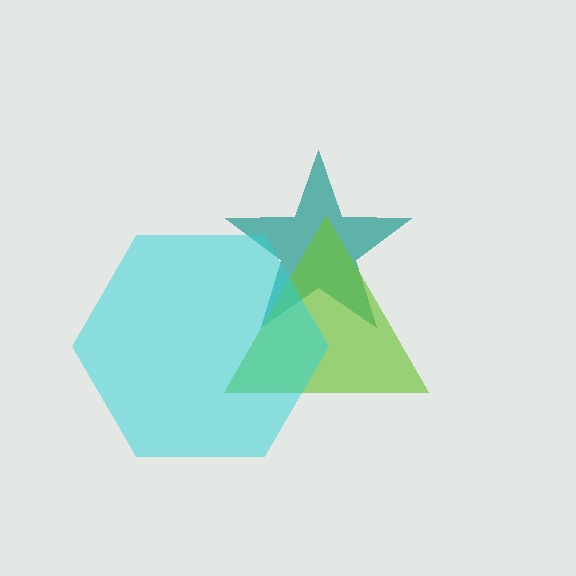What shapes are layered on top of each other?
The layered shapes are: a teal star, a lime triangle, a cyan hexagon.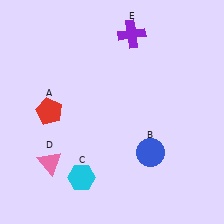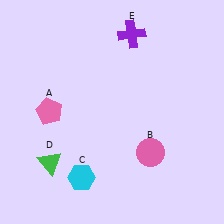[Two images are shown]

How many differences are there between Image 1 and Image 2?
There are 3 differences between the two images.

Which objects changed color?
A changed from red to pink. B changed from blue to pink. D changed from pink to green.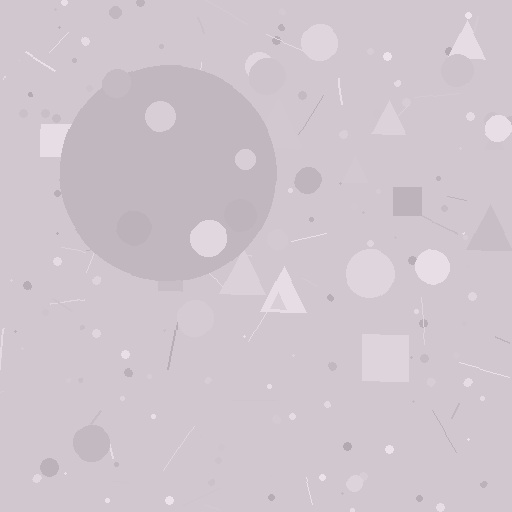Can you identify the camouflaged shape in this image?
The camouflaged shape is a circle.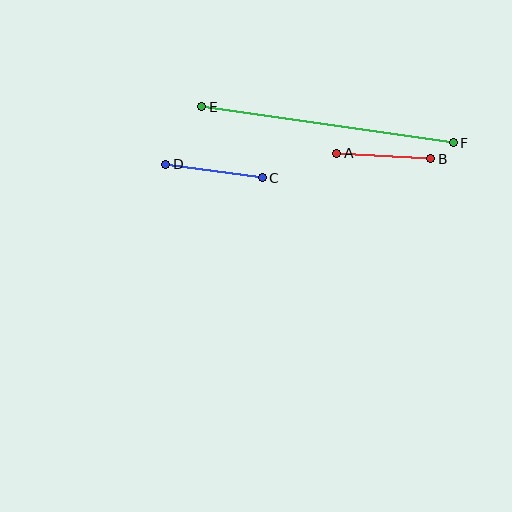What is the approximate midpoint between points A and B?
The midpoint is at approximately (384, 156) pixels.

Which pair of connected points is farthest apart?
Points E and F are farthest apart.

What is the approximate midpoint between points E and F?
The midpoint is at approximately (327, 125) pixels.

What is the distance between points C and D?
The distance is approximately 98 pixels.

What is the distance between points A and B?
The distance is approximately 94 pixels.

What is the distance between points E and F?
The distance is approximately 254 pixels.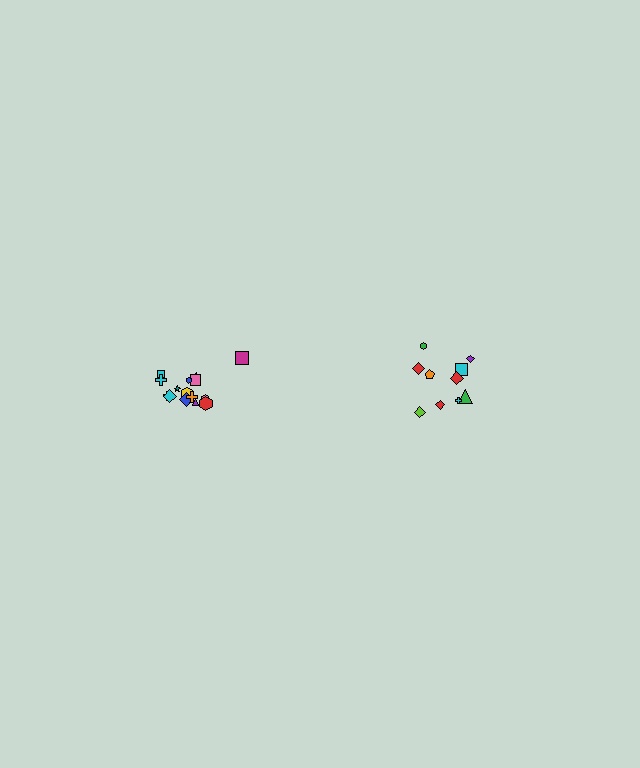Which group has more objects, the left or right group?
The left group.